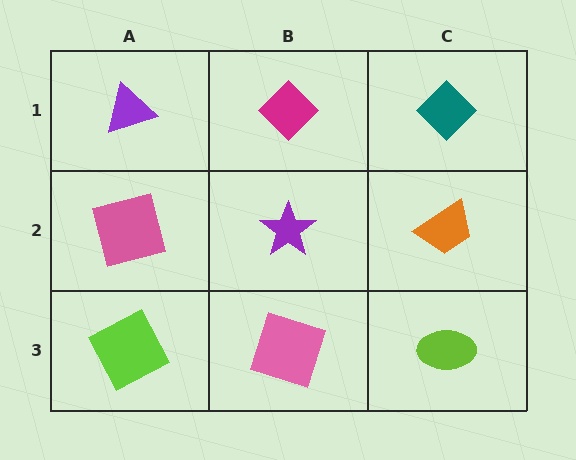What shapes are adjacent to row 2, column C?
A teal diamond (row 1, column C), a lime ellipse (row 3, column C), a purple star (row 2, column B).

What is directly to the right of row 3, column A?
A pink square.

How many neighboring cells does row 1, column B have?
3.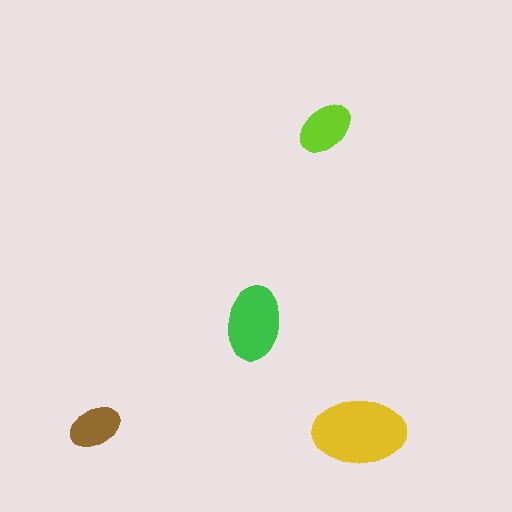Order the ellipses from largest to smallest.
the yellow one, the green one, the lime one, the brown one.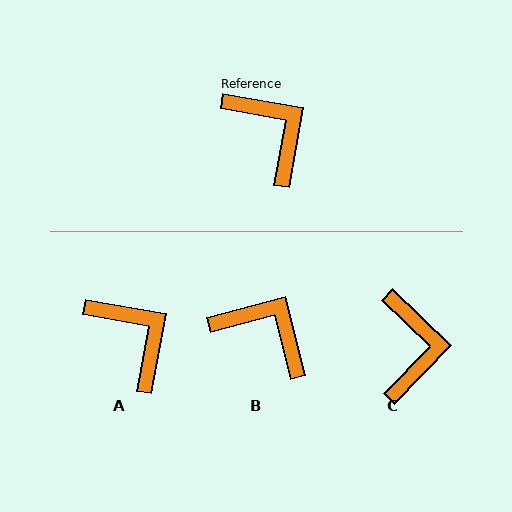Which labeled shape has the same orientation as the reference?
A.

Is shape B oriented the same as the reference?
No, it is off by about 25 degrees.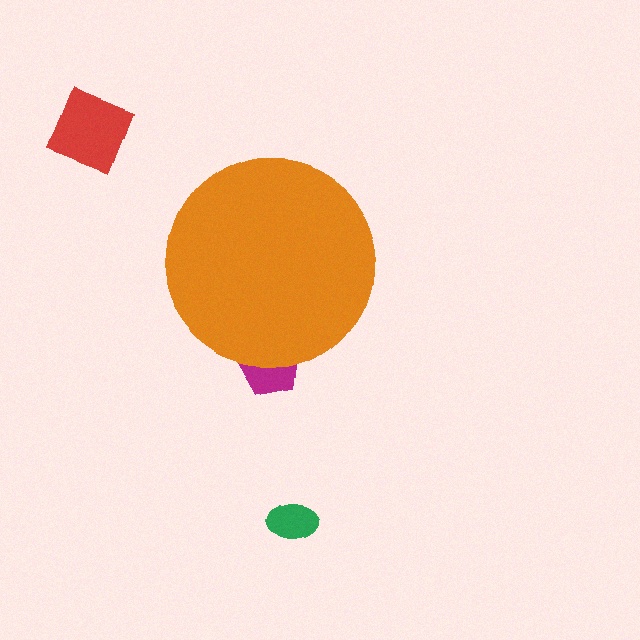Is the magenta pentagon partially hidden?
Yes, the magenta pentagon is partially hidden behind the orange circle.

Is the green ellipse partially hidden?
No, the green ellipse is fully visible.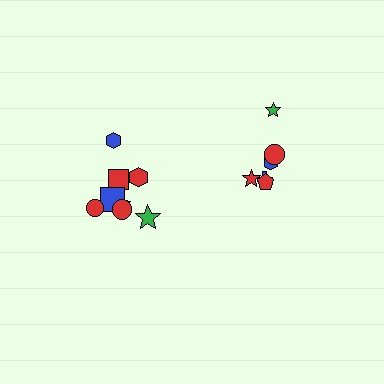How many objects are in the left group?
There are 8 objects.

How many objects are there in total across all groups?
There are 14 objects.